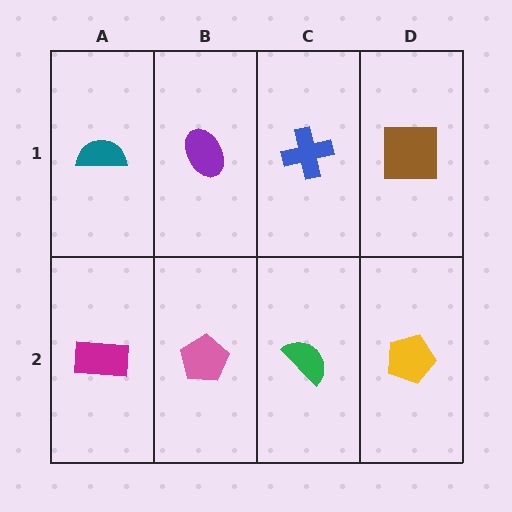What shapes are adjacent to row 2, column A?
A teal semicircle (row 1, column A), a pink pentagon (row 2, column B).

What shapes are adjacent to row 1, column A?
A magenta rectangle (row 2, column A), a purple ellipse (row 1, column B).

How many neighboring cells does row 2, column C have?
3.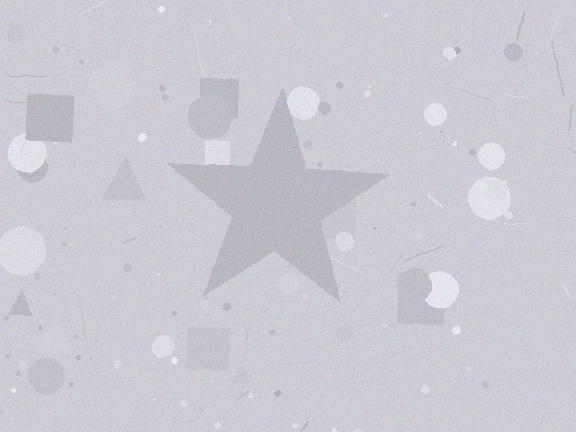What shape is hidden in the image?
A star is hidden in the image.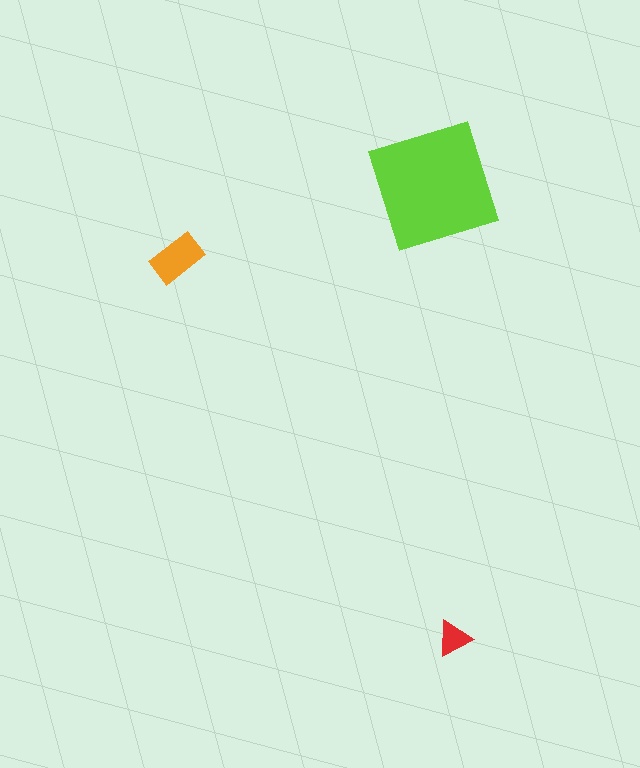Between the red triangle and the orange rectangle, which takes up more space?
The orange rectangle.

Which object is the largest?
The lime square.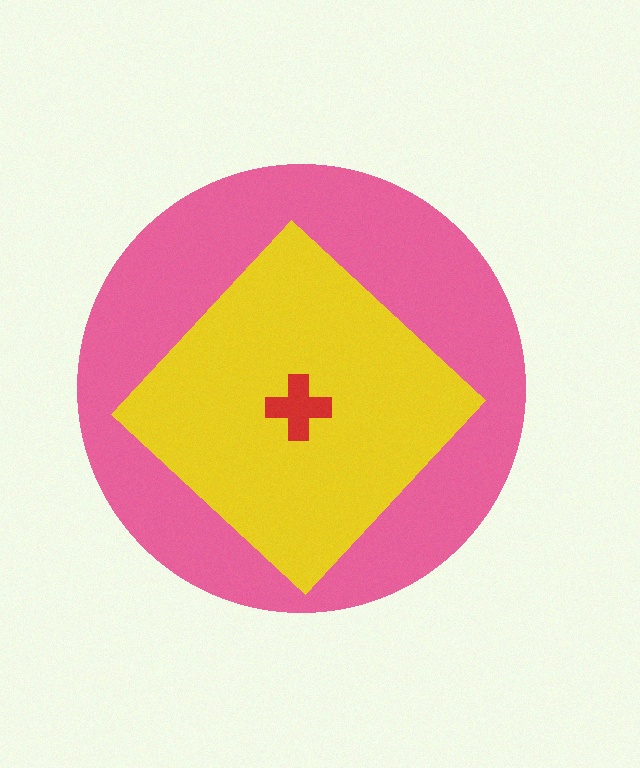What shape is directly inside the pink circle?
The yellow diamond.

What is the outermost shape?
The pink circle.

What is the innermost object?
The red cross.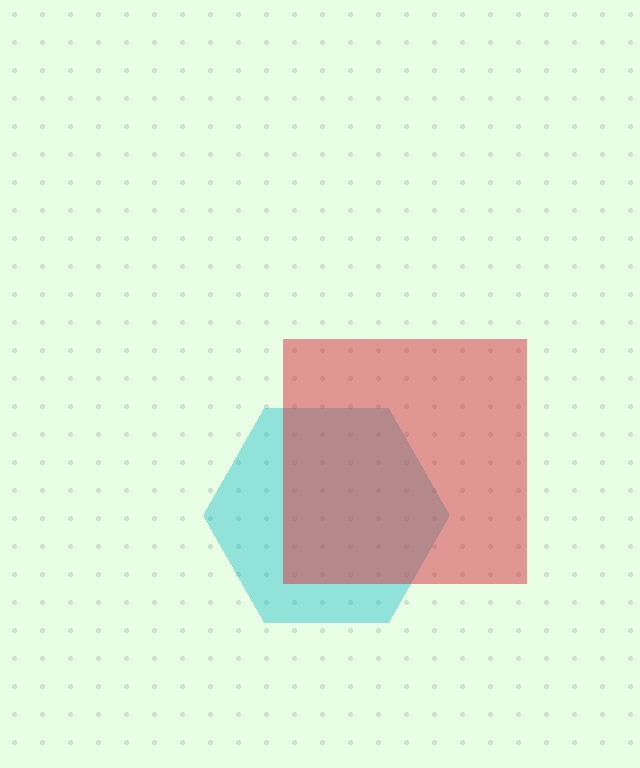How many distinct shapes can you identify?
There are 2 distinct shapes: a cyan hexagon, a red square.